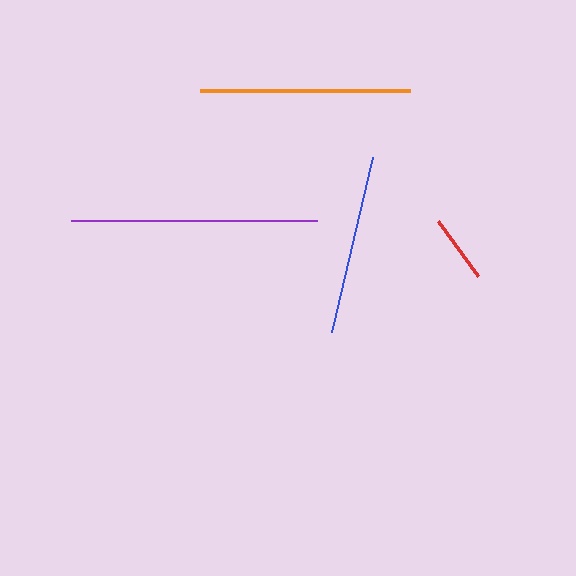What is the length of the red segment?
The red segment is approximately 69 pixels long.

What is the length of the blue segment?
The blue segment is approximately 179 pixels long.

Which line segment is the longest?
The purple line is the longest at approximately 245 pixels.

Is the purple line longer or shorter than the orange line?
The purple line is longer than the orange line.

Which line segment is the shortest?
The red line is the shortest at approximately 69 pixels.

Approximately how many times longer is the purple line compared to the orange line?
The purple line is approximately 1.2 times the length of the orange line.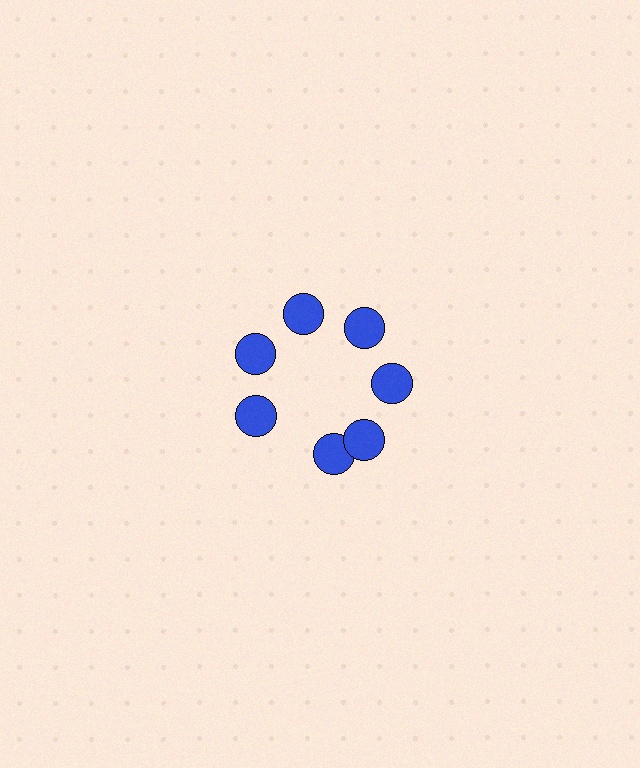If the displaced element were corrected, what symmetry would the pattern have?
It would have 7-fold rotational symmetry — the pattern would map onto itself every 51 degrees.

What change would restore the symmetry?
The symmetry would be restored by rotating it back into even spacing with its neighbors so that all 7 circles sit at equal angles and equal distance from the center.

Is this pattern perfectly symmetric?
No. The 7 blue circles are arranged in a ring, but one element near the 6 o'clock position is rotated out of alignment along the ring, breaking the 7-fold rotational symmetry.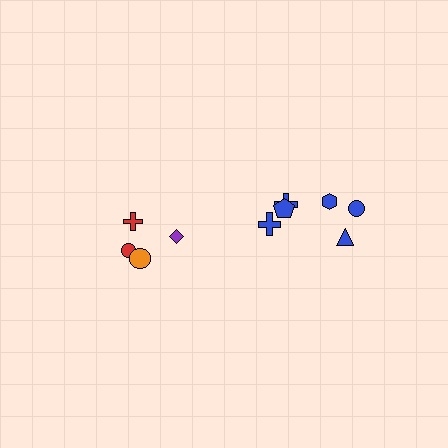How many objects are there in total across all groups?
There are 10 objects.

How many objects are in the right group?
There are 6 objects.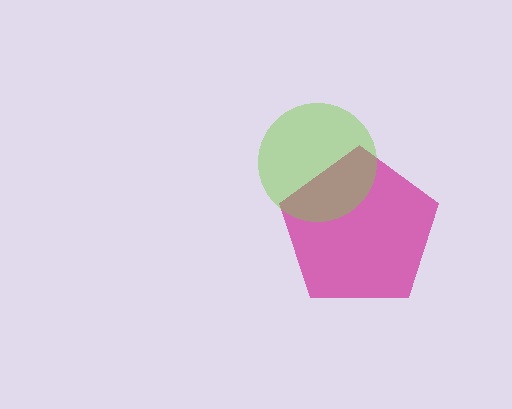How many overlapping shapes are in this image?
There are 2 overlapping shapes in the image.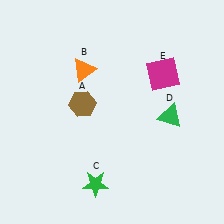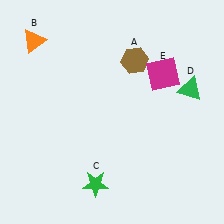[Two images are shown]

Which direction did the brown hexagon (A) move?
The brown hexagon (A) moved right.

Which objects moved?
The objects that moved are: the brown hexagon (A), the orange triangle (B), the green triangle (D).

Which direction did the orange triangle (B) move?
The orange triangle (B) moved left.